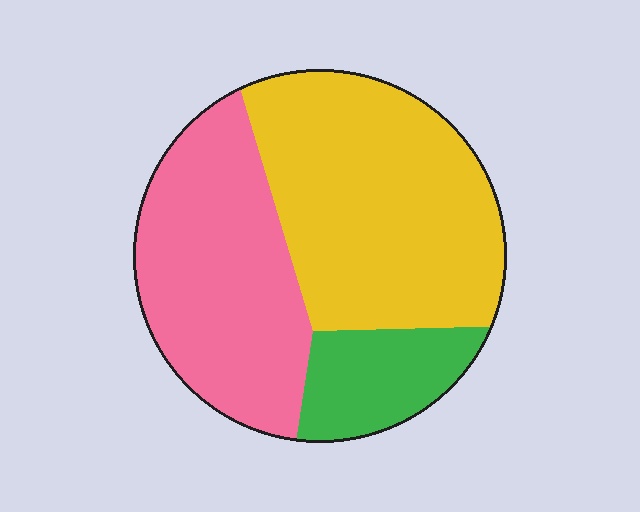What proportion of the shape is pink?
Pink takes up about three eighths (3/8) of the shape.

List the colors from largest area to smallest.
From largest to smallest: yellow, pink, green.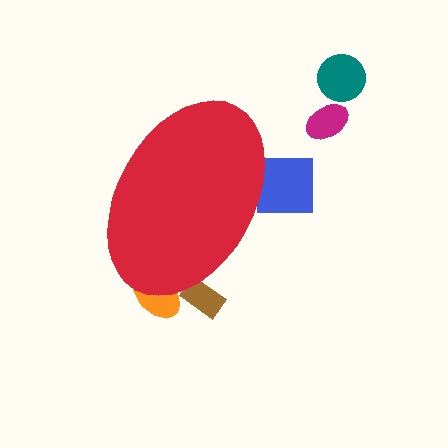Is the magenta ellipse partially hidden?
No, the magenta ellipse is fully visible.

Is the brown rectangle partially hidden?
Yes, the brown rectangle is partially hidden behind the red ellipse.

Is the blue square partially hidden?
Yes, the blue square is partially hidden behind the red ellipse.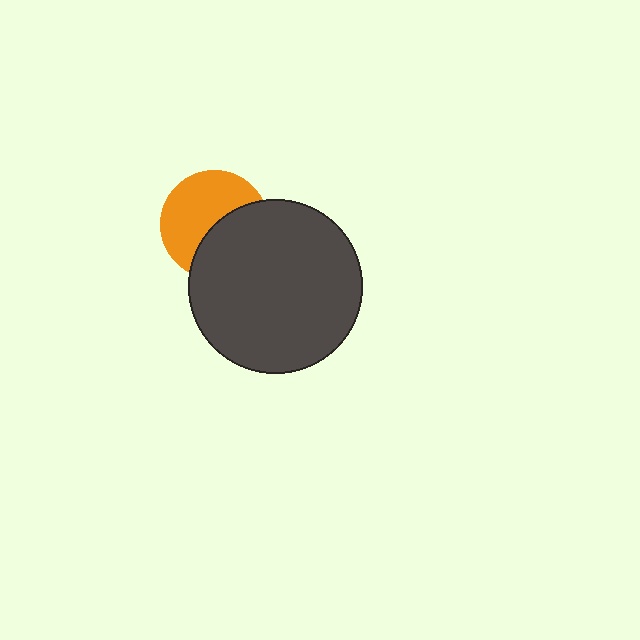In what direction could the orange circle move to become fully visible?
The orange circle could move toward the upper-left. That would shift it out from behind the dark gray circle entirely.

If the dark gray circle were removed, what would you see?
You would see the complete orange circle.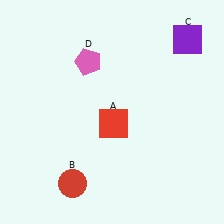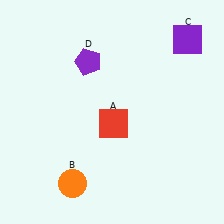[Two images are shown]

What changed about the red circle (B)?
In Image 1, B is red. In Image 2, it changed to orange.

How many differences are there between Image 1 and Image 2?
There are 2 differences between the two images.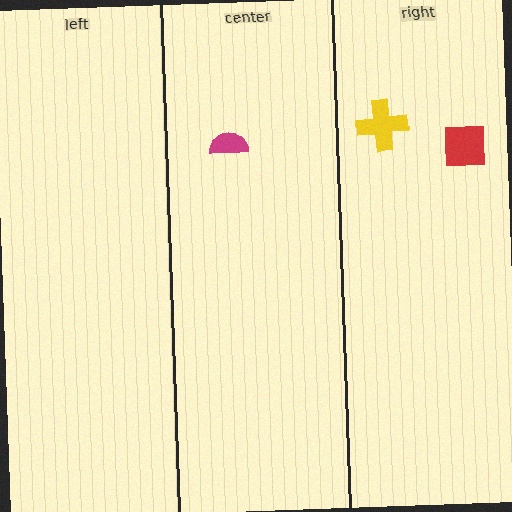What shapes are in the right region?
The yellow cross, the red square.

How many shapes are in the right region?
2.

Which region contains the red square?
The right region.